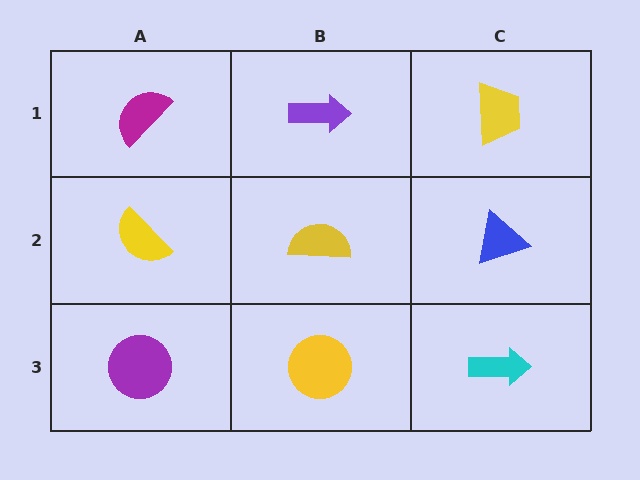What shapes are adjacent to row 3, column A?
A yellow semicircle (row 2, column A), a yellow circle (row 3, column B).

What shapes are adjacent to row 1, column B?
A yellow semicircle (row 2, column B), a magenta semicircle (row 1, column A), a yellow trapezoid (row 1, column C).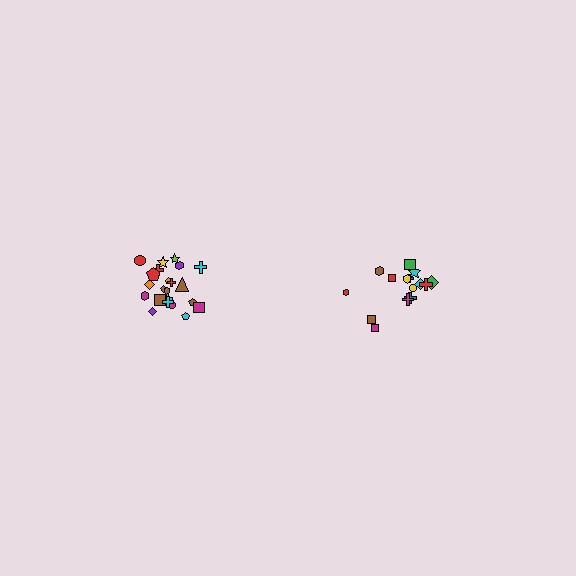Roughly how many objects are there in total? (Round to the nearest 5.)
Roughly 35 objects in total.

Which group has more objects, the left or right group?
The left group.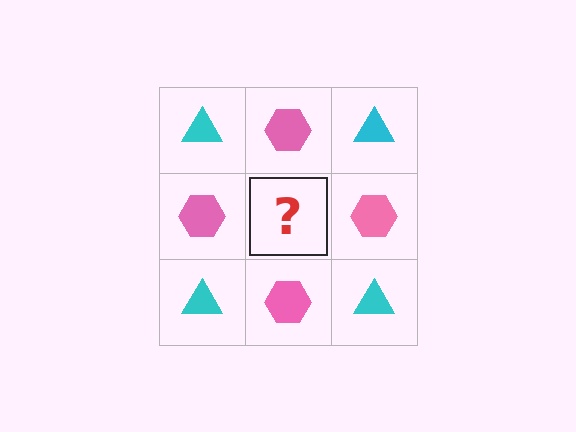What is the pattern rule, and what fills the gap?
The rule is that it alternates cyan triangle and pink hexagon in a checkerboard pattern. The gap should be filled with a cyan triangle.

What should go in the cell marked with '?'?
The missing cell should contain a cyan triangle.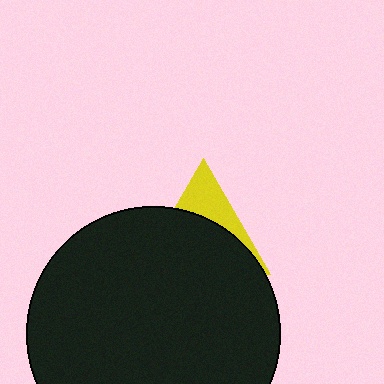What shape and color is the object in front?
The object in front is a black circle.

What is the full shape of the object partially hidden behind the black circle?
The partially hidden object is a yellow triangle.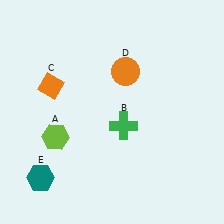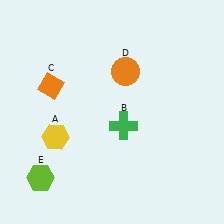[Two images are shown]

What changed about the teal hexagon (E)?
In Image 1, E is teal. In Image 2, it changed to lime.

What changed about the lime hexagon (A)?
In Image 1, A is lime. In Image 2, it changed to yellow.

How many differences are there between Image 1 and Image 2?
There are 2 differences between the two images.